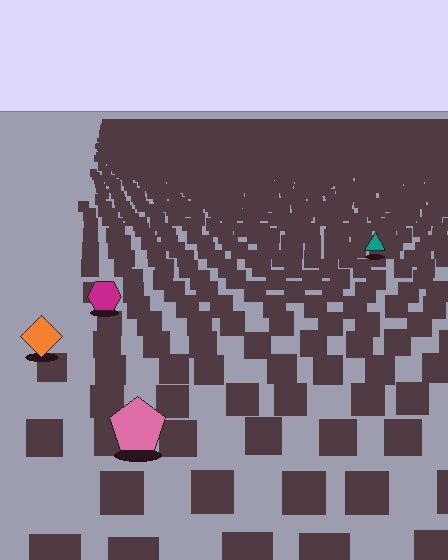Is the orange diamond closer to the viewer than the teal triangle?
Yes. The orange diamond is closer — you can tell from the texture gradient: the ground texture is coarser near it.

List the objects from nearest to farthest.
From nearest to farthest: the pink pentagon, the orange diamond, the magenta hexagon, the teal triangle.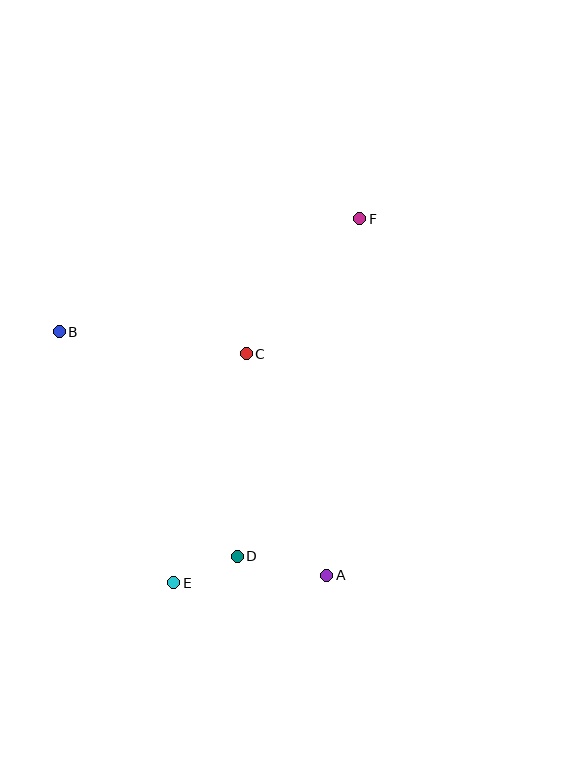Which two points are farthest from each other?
Points E and F are farthest from each other.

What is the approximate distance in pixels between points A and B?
The distance between A and B is approximately 362 pixels.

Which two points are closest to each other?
Points D and E are closest to each other.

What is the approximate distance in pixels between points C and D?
The distance between C and D is approximately 203 pixels.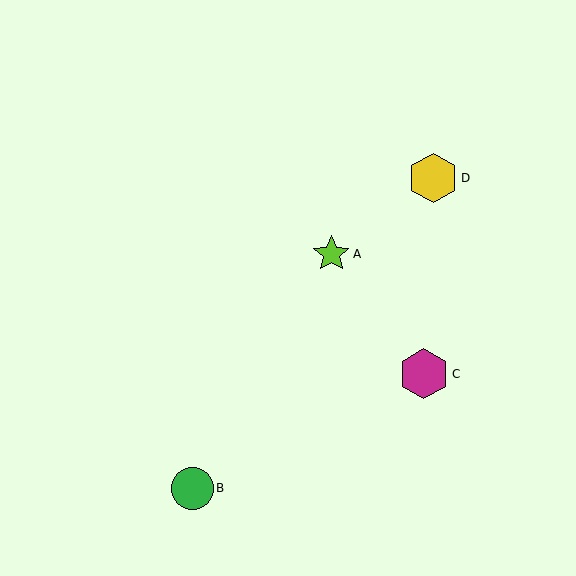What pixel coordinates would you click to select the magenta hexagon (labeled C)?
Click at (424, 374) to select the magenta hexagon C.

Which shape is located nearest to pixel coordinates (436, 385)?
The magenta hexagon (labeled C) at (424, 374) is nearest to that location.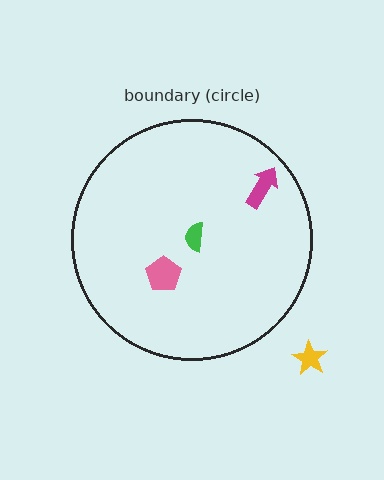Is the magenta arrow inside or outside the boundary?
Inside.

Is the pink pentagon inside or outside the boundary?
Inside.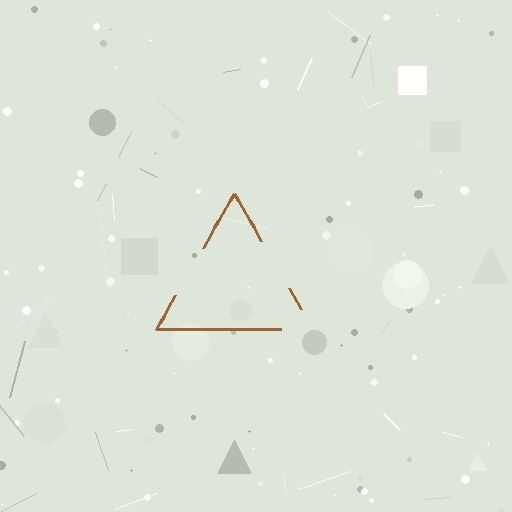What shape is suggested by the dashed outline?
The dashed outline suggests a triangle.